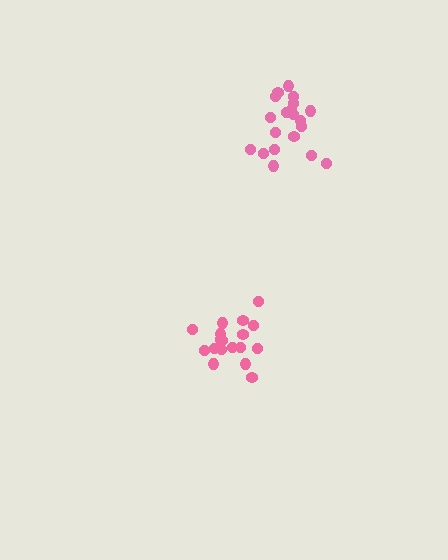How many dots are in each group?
Group 1: 20 dots, Group 2: 18 dots (38 total).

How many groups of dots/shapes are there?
There are 2 groups.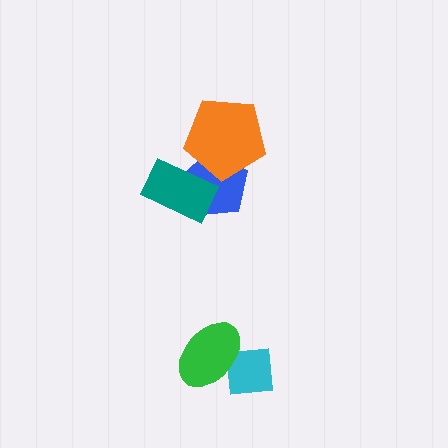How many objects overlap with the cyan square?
1 object overlaps with the cyan square.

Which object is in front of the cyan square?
The green ellipse is in front of the cyan square.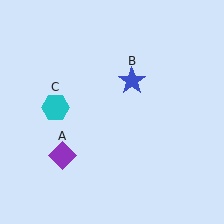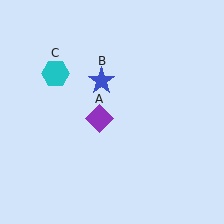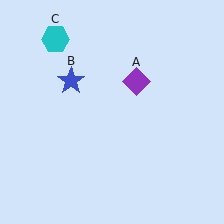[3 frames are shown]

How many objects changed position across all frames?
3 objects changed position: purple diamond (object A), blue star (object B), cyan hexagon (object C).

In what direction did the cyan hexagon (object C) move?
The cyan hexagon (object C) moved up.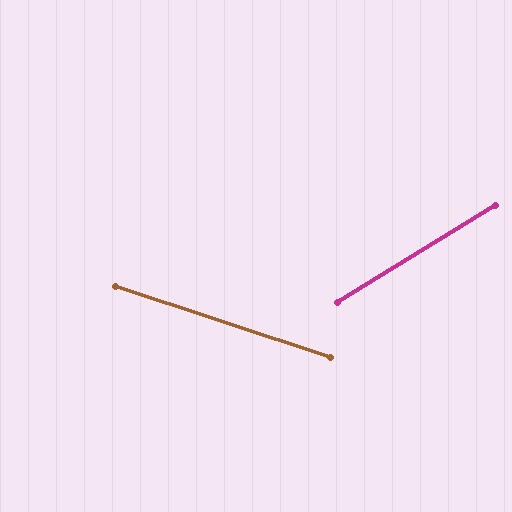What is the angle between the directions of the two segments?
Approximately 50 degrees.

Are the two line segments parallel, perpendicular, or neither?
Neither parallel nor perpendicular — they differ by about 50°.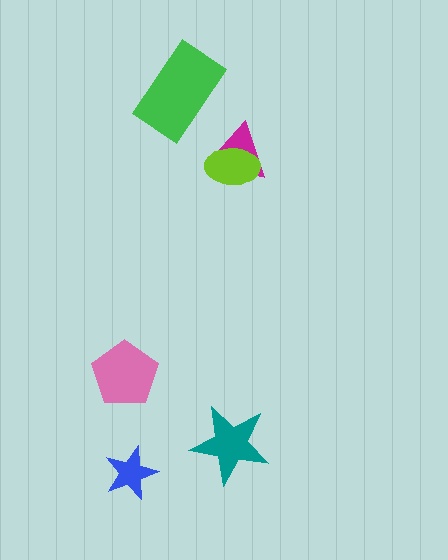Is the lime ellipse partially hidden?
No, no other shape covers it.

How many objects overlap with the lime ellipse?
1 object overlaps with the lime ellipse.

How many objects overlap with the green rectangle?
0 objects overlap with the green rectangle.